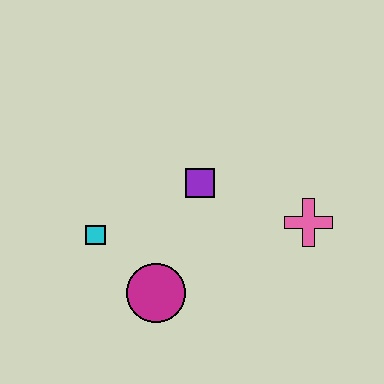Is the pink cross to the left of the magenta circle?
No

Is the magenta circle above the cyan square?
No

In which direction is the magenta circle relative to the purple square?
The magenta circle is below the purple square.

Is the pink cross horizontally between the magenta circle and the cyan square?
No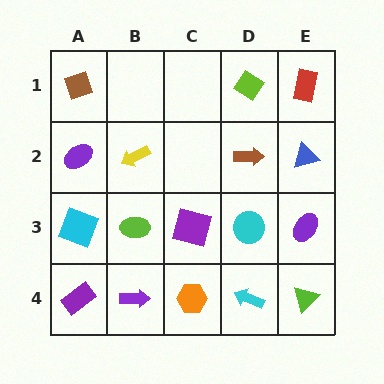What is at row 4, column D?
A cyan arrow.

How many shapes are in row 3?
5 shapes.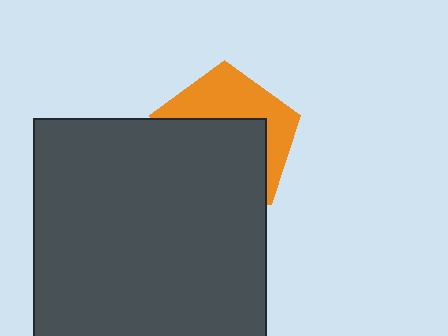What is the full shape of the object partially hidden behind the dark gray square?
The partially hidden object is an orange pentagon.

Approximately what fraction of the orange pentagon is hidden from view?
Roughly 60% of the orange pentagon is hidden behind the dark gray square.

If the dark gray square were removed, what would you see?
You would see the complete orange pentagon.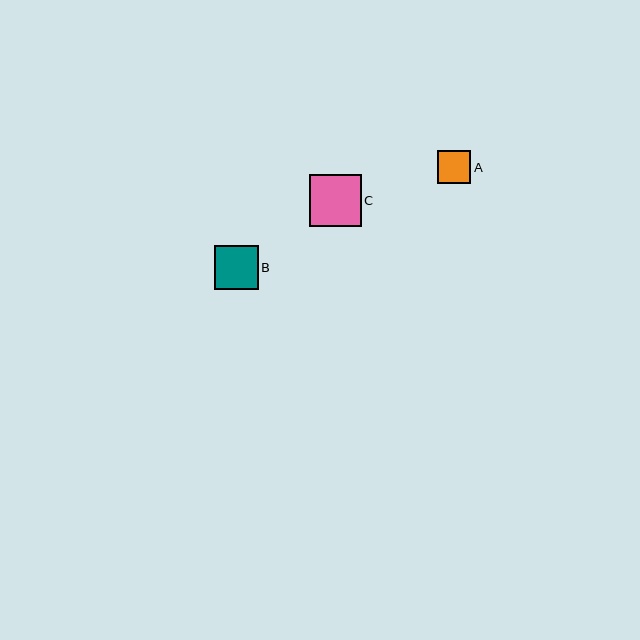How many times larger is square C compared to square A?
Square C is approximately 1.6 times the size of square A.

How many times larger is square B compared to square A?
Square B is approximately 1.3 times the size of square A.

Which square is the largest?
Square C is the largest with a size of approximately 52 pixels.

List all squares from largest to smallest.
From largest to smallest: C, B, A.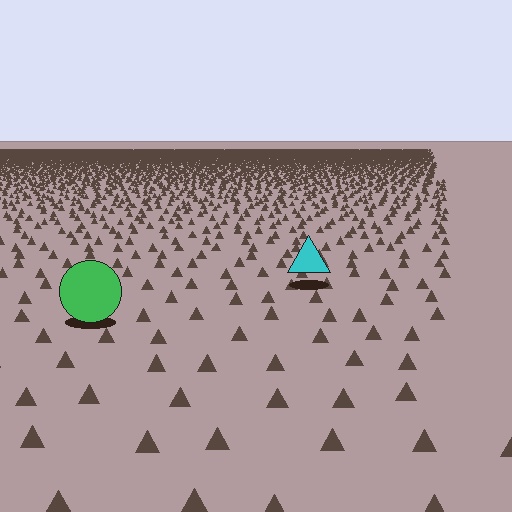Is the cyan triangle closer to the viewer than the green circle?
No. The green circle is closer — you can tell from the texture gradient: the ground texture is coarser near it.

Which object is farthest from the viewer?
The cyan triangle is farthest from the viewer. It appears smaller and the ground texture around it is denser.